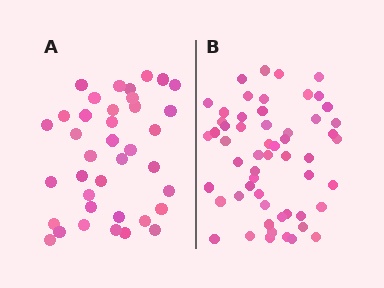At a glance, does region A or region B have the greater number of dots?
Region B (the right region) has more dots.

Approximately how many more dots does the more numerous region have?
Region B has approximately 20 more dots than region A.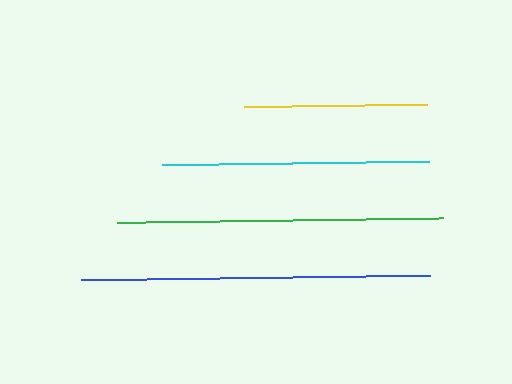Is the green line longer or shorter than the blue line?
The blue line is longer than the green line.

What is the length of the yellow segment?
The yellow segment is approximately 183 pixels long.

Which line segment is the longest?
The blue line is the longest at approximately 349 pixels.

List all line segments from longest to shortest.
From longest to shortest: blue, green, cyan, yellow.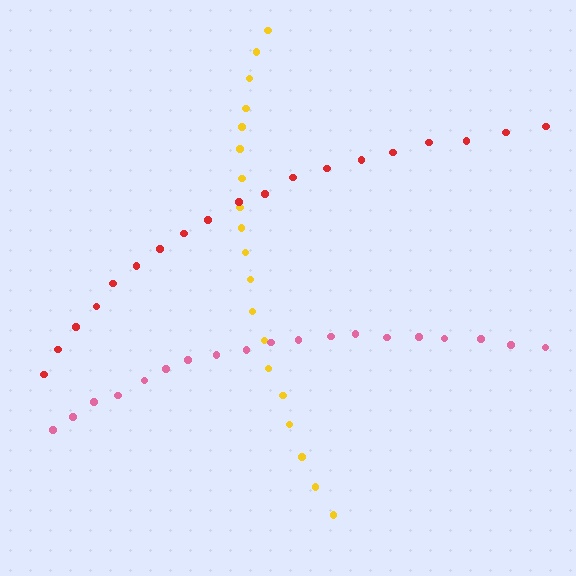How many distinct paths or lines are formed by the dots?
There are 3 distinct paths.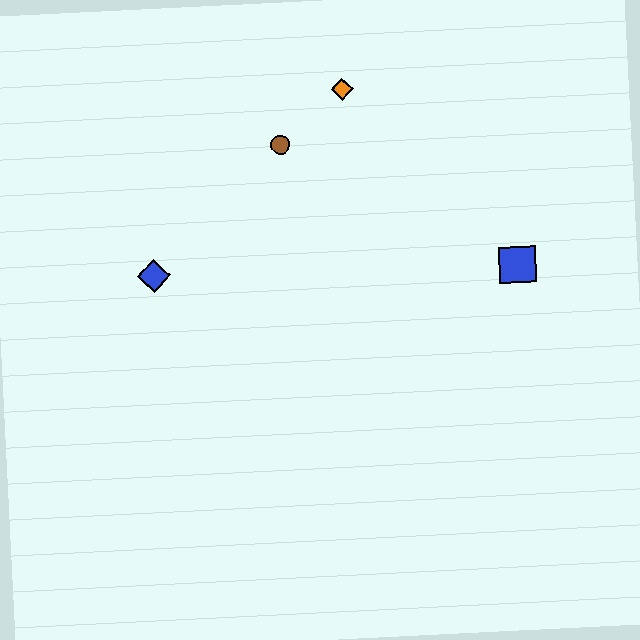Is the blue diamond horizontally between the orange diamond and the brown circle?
No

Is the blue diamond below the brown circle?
Yes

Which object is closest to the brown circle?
The orange diamond is closest to the brown circle.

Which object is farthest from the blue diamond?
The blue square is farthest from the blue diamond.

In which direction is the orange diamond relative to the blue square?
The orange diamond is above the blue square.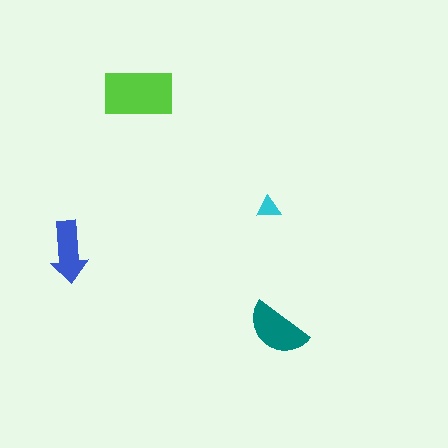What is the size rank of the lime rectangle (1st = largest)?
1st.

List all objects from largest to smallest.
The lime rectangle, the teal semicircle, the blue arrow, the cyan triangle.